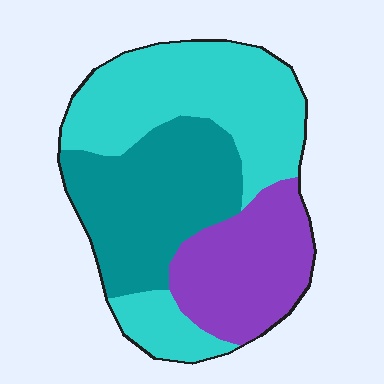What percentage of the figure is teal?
Teal takes up between a quarter and a half of the figure.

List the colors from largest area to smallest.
From largest to smallest: cyan, teal, purple.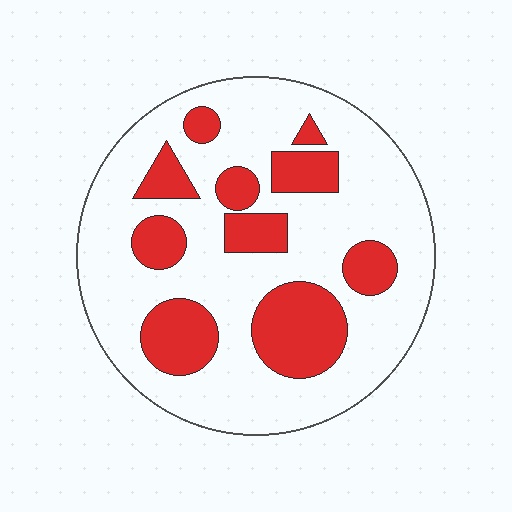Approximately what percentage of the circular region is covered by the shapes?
Approximately 25%.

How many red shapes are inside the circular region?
10.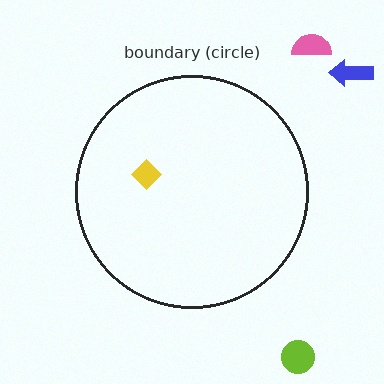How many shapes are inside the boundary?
1 inside, 3 outside.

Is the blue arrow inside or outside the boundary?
Outside.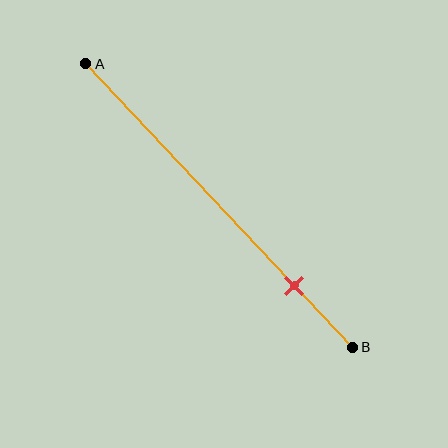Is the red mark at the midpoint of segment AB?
No, the mark is at about 80% from A, not at the 50% midpoint.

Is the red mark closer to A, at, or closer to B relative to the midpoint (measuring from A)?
The red mark is closer to point B than the midpoint of segment AB.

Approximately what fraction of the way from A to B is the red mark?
The red mark is approximately 80% of the way from A to B.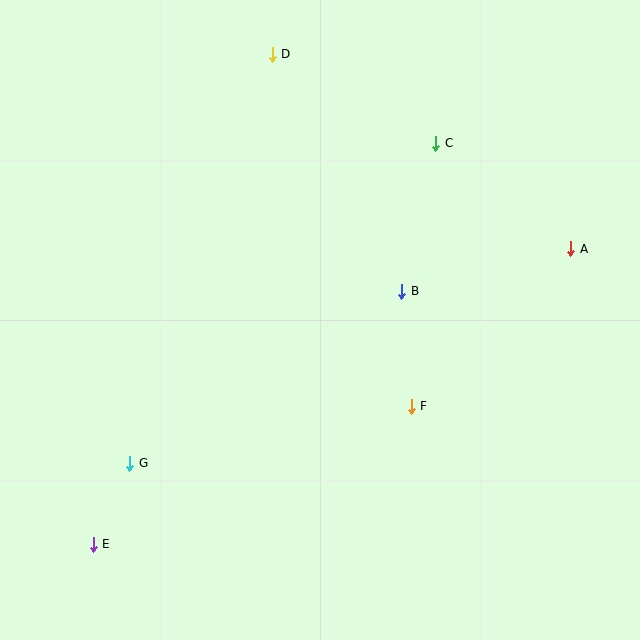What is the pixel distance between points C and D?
The distance between C and D is 186 pixels.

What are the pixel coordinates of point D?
Point D is at (272, 54).